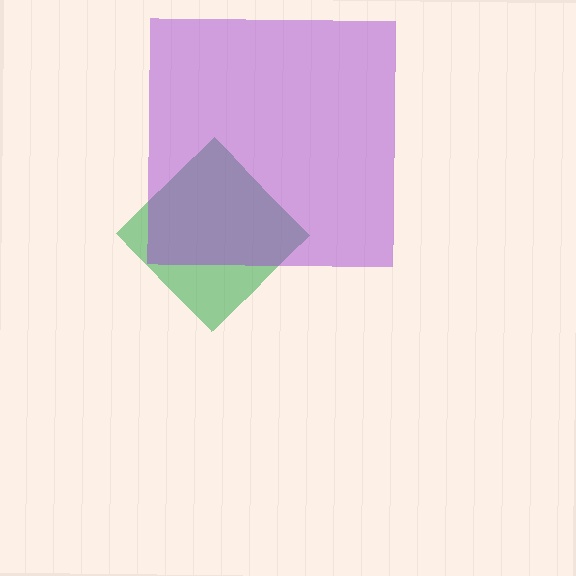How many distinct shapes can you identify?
There are 2 distinct shapes: a green diamond, a purple square.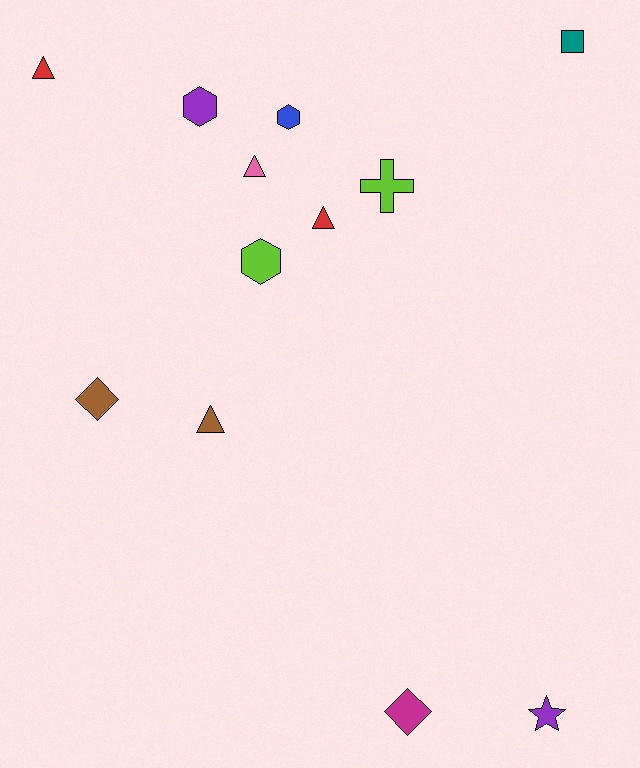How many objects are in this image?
There are 12 objects.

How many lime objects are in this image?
There are 2 lime objects.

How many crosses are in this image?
There is 1 cross.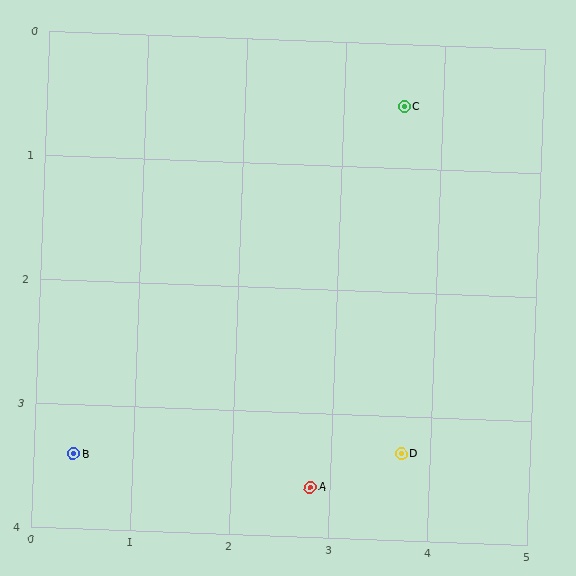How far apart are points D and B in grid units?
Points D and B are about 3.3 grid units apart.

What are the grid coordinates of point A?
Point A is at approximately (2.8, 3.6).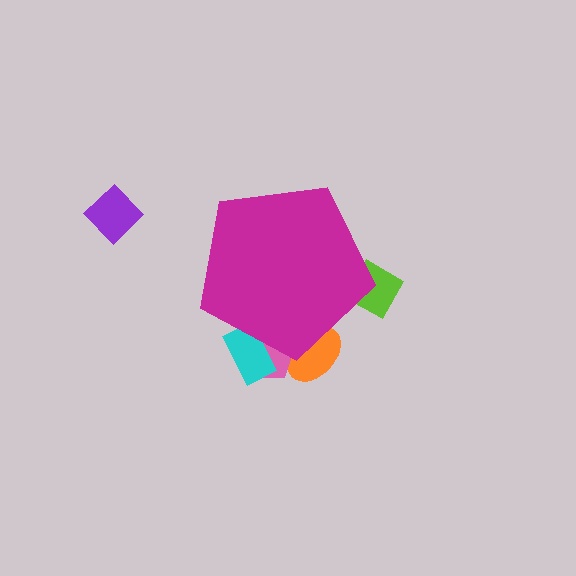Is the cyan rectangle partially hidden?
Yes, the cyan rectangle is partially hidden behind the magenta pentagon.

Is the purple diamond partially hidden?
No, the purple diamond is fully visible.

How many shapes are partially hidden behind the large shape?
4 shapes are partially hidden.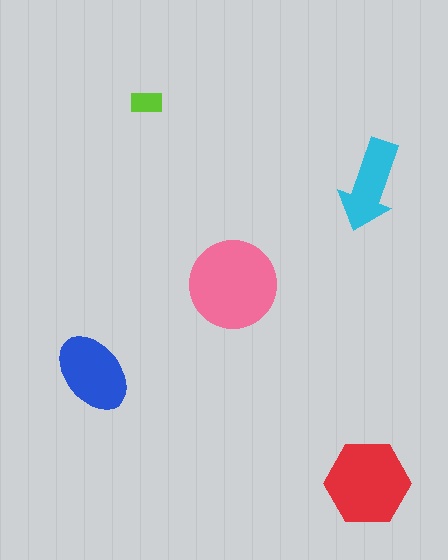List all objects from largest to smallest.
The pink circle, the red hexagon, the blue ellipse, the cyan arrow, the lime rectangle.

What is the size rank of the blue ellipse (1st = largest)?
3rd.